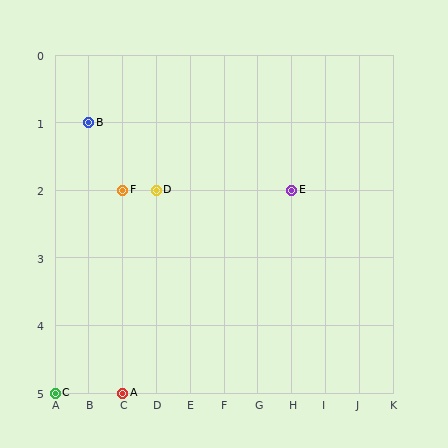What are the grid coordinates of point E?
Point E is at grid coordinates (H, 2).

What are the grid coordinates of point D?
Point D is at grid coordinates (D, 2).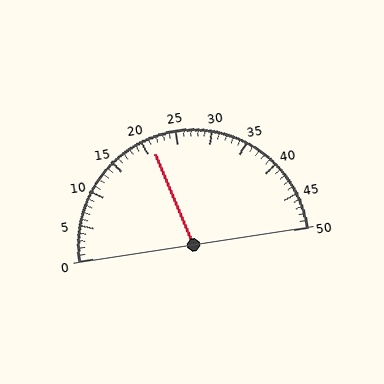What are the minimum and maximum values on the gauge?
The gauge ranges from 0 to 50.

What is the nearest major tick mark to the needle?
The nearest major tick mark is 20.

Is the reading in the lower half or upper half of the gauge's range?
The reading is in the lower half of the range (0 to 50).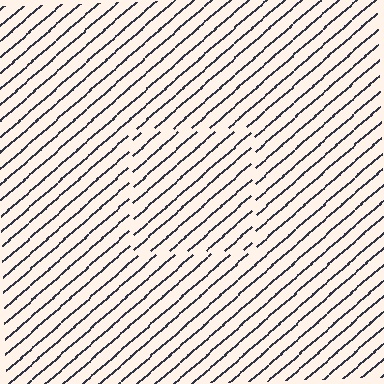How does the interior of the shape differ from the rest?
The interior of the shape contains the same grating, shifted by half a period — the contour is defined by the phase discontinuity where line-ends from the inner and outer gratings abut.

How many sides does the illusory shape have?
4 sides — the line-ends trace a square.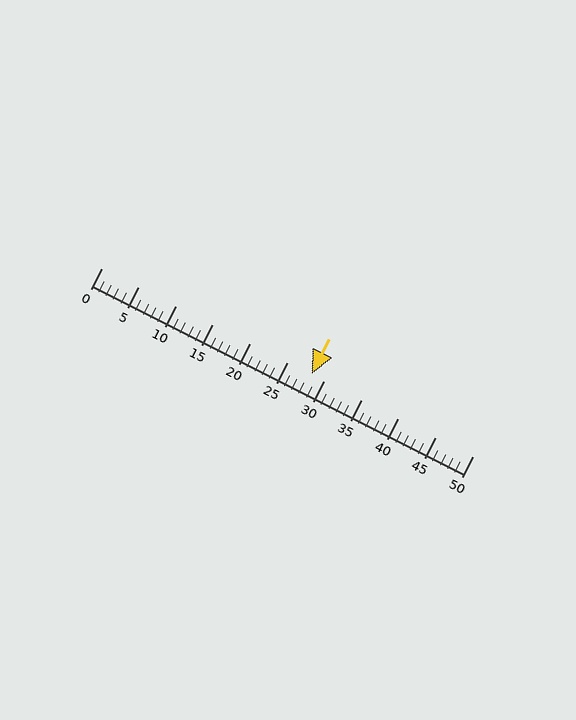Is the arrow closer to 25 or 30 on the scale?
The arrow is closer to 30.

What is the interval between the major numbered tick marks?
The major tick marks are spaced 5 units apart.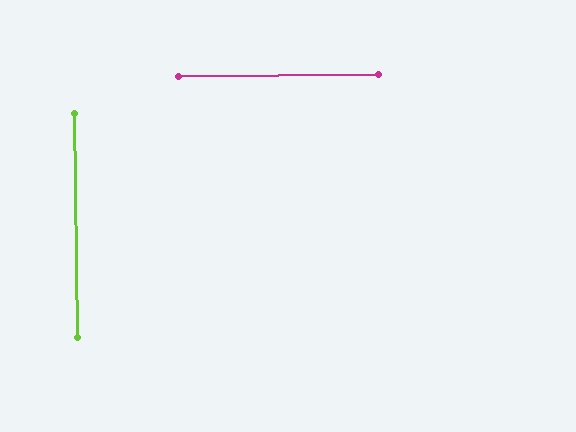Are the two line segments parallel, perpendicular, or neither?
Perpendicular — they meet at approximately 90°.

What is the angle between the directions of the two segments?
Approximately 90 degrees.